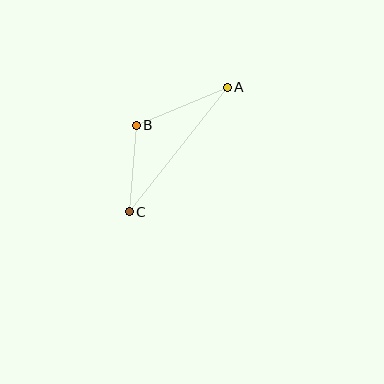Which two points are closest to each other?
Points B and C are closest to each other.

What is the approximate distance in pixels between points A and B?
The distance between A and B is approximately 99 pixels.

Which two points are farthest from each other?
Points A and C are farthest from each other.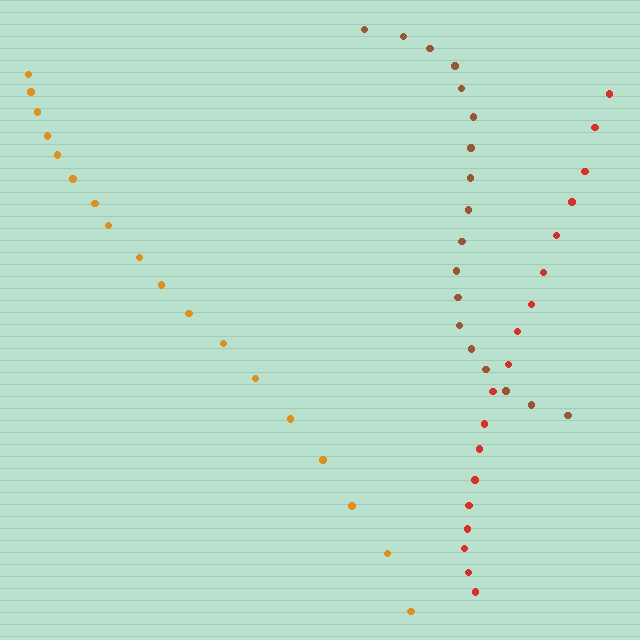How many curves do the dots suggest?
There are 3 distinct paths.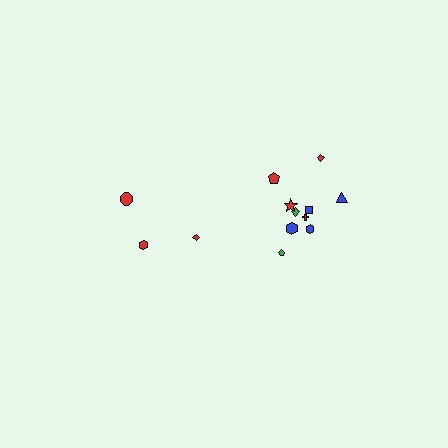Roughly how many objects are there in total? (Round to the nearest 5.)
Roughly 15 objects in total.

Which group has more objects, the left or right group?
The right group.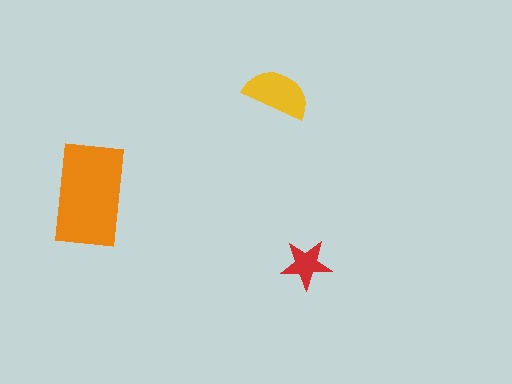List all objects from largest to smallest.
The orange rectangle, the yellow semicircle, the red star.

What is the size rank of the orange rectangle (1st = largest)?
1st.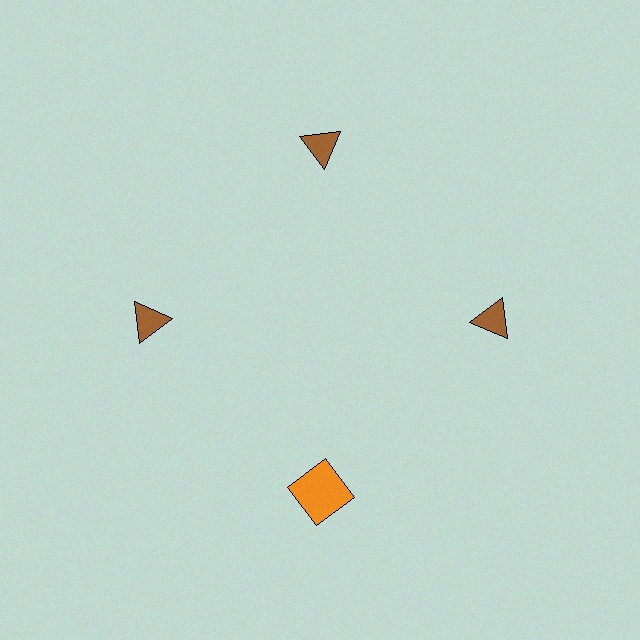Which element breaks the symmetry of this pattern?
The orange square at roughly the 6 o'clock position breaks the symmetry. All other shapes are brown triangles.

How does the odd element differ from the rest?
It differs in both color (orange instead of brown) and shape (square instead of triangle).